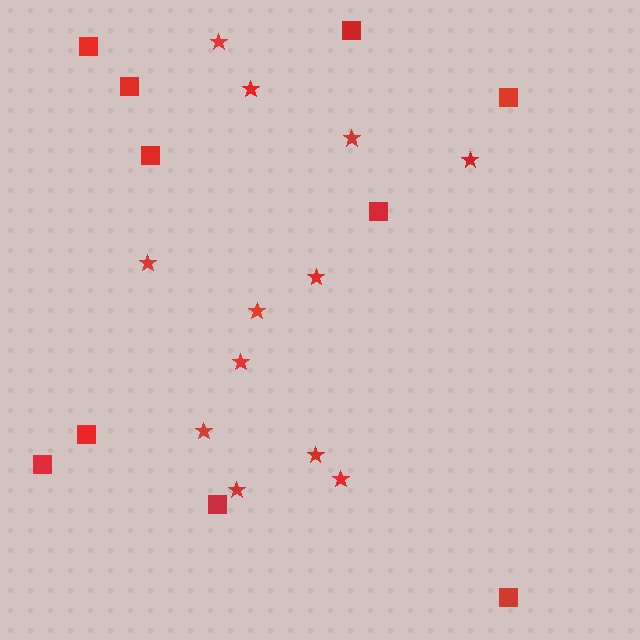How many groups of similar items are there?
There are 2 groups: one group of stars (12) and one group of squares (10).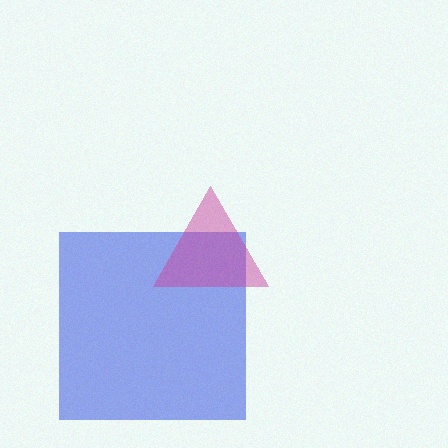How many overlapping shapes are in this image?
There are 2 overlapping shapes in the image.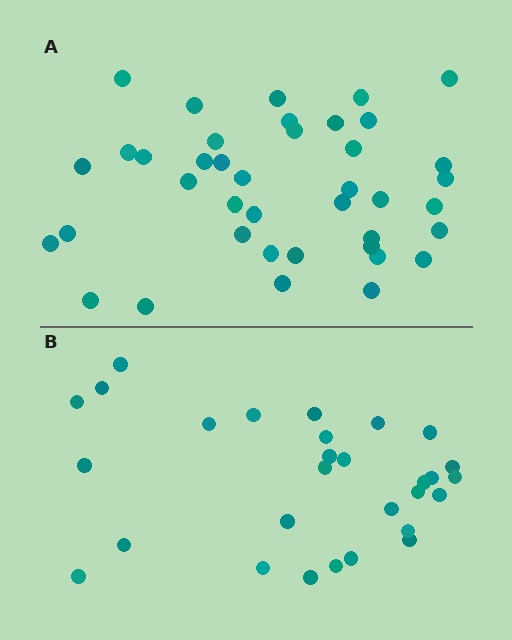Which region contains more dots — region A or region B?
Region A (the top region) has more dots.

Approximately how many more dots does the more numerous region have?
Region A has roughly 12 or so more dots than region B.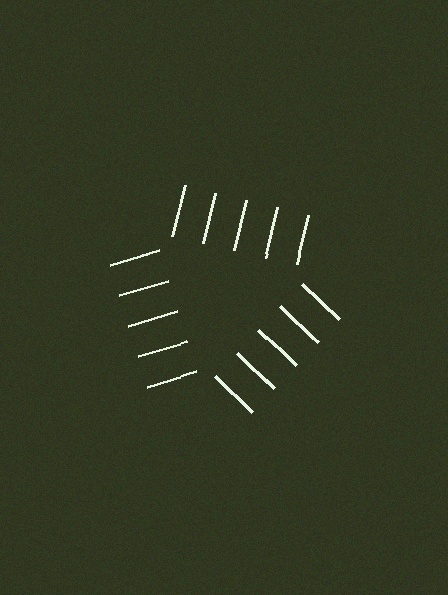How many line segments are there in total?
15 — 5 along each of the 3 edges.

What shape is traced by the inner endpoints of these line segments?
An illusory triangle — the line segments terminate on its edges but no continuous stroke is drawn.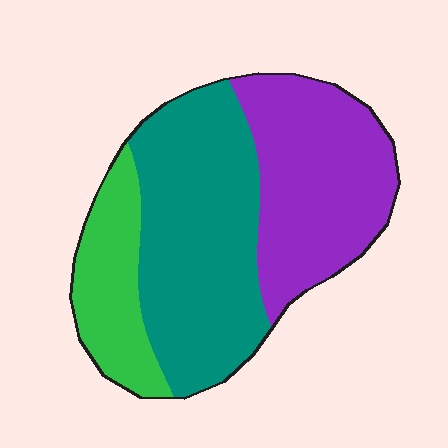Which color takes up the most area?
Teal, at roughly 45%.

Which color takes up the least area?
Green, at roughly 20%.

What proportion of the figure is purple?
Purple covers 36% of the figure.